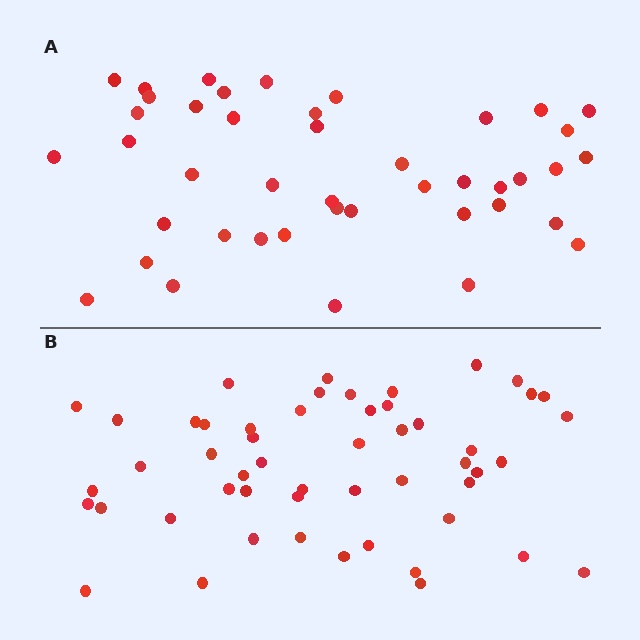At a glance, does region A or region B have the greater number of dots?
Region B (the bottom region) has more dots.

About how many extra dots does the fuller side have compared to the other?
Region B has roughly 8 or so more dots than region A.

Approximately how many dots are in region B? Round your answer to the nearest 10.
About 50 dots. (The exact count is 52, which rounds to 50.)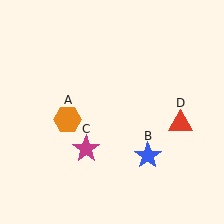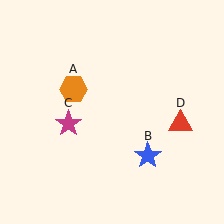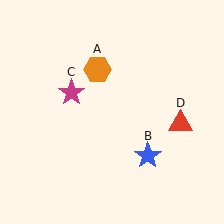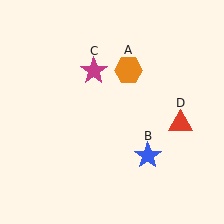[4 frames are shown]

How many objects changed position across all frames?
2 objects changed position: orange hexagon (object A), magenta star (object C).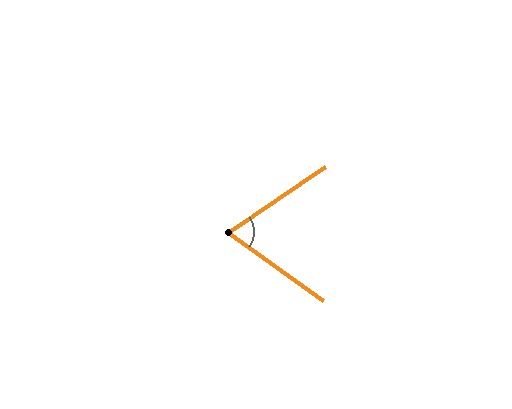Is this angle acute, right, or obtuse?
It is acute.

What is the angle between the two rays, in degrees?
Approximately 69 degrees.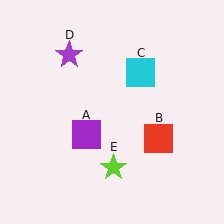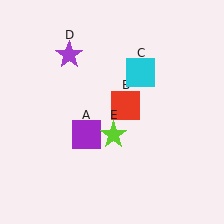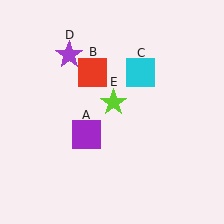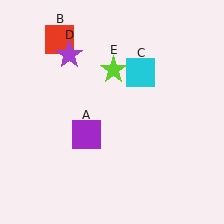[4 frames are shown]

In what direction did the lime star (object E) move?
The lime star (object E) moved up.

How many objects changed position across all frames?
2 objects changed position: red square (object B), lime star (object E).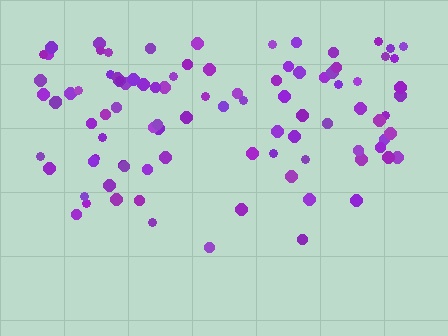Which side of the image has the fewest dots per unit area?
The bottom.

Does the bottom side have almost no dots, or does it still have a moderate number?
Still a moderate number, just noticeably fewer than the top.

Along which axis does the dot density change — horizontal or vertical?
Vertical.